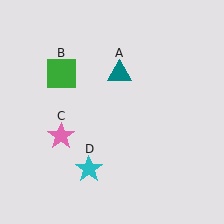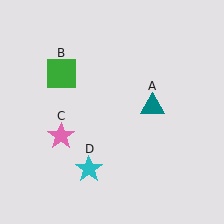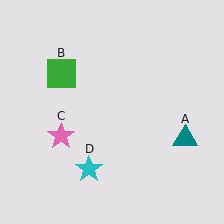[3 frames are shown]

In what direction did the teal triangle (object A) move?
The teal triangle (object A) moved down and to the right.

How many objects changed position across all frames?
1 object changed position: teal triangle (object A).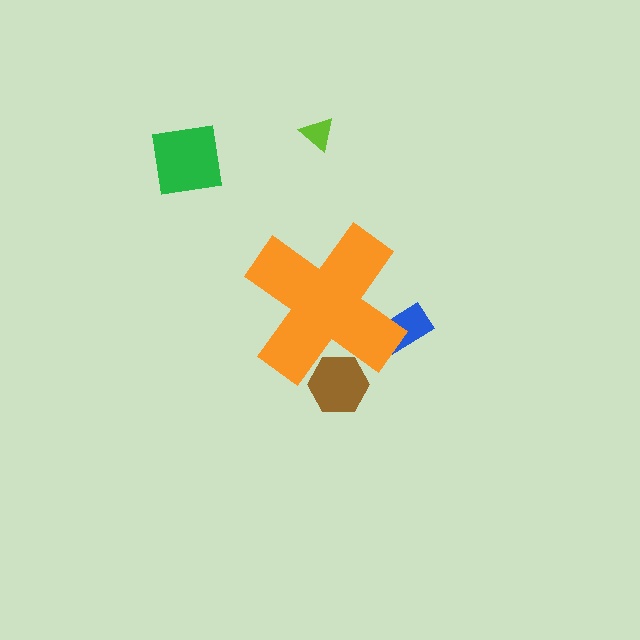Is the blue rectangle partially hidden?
Yes, the blue rectangle is partially hidden behind the orange cross.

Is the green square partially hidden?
No, the green square is fully visible.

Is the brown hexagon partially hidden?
Yes, the brown hexagon is partially hidden behind the orange cross.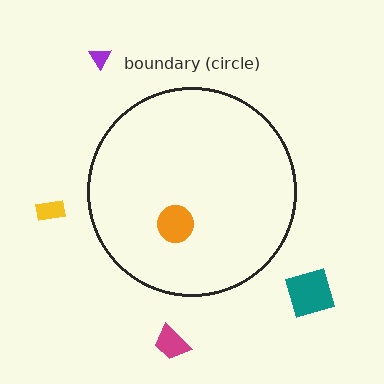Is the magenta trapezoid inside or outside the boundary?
Outside.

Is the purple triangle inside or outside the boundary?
Outside.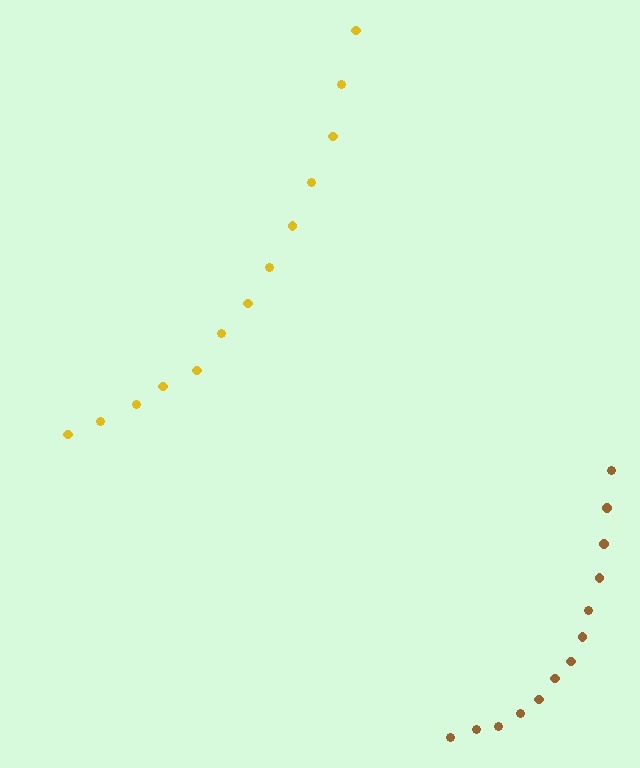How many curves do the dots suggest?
There are 2 distinct paths.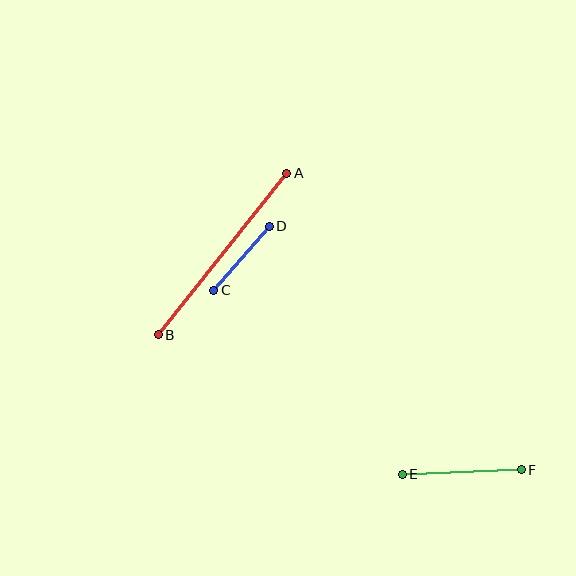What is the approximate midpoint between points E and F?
The midpoint is at approximately (462, 472) pixels.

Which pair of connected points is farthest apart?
Points A and B are farthest apart.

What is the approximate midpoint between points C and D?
The midpoint is at approximately (242, 258) pixels.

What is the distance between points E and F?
The distance is approximately 119 pixels.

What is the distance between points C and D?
The distance is approximately 85 pixels.